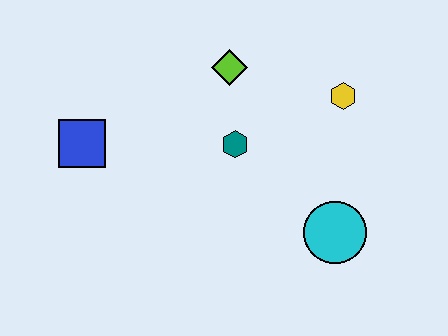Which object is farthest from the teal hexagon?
The blue square is farthest from the teal hexagon.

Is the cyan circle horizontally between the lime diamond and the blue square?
No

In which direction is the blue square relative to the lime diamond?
The blue square is to the left of the lime diamond.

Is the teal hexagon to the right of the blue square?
Yes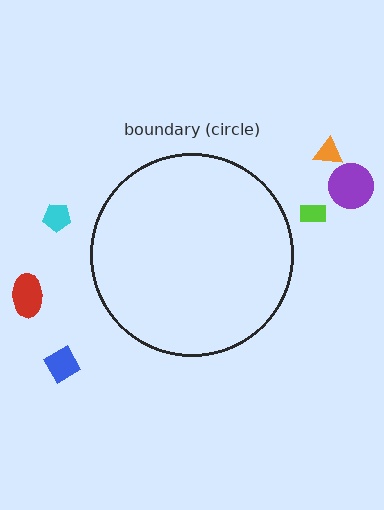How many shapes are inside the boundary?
0 inside, 6 outside.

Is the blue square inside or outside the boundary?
Outside.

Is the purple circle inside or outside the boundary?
Outside.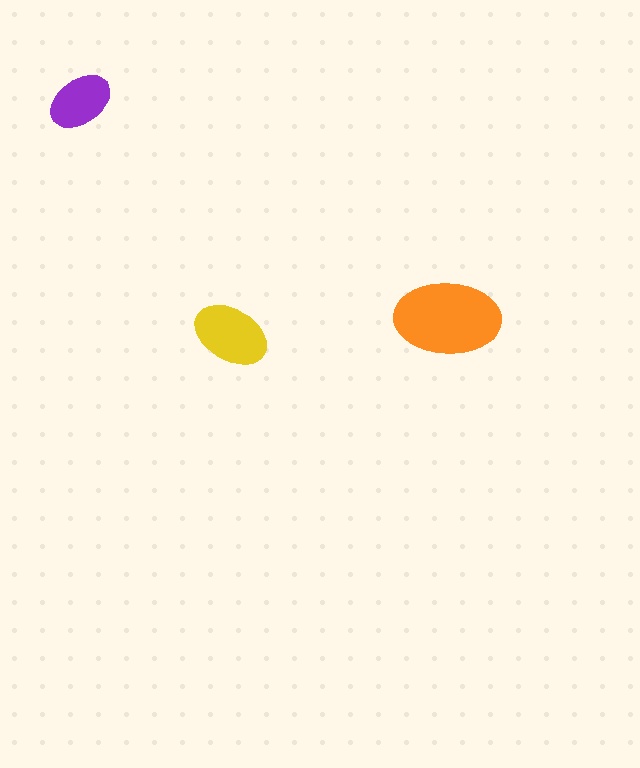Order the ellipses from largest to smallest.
the orange one, the yellow one, the purple one.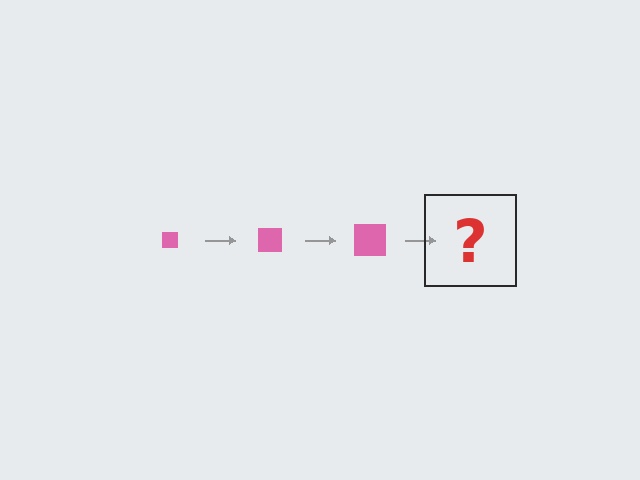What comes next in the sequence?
The next element should be a pink square, larger than the previous one.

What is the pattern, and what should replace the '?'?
The pattern is that the square gets progressively larger each step. The '?' should be a pink square, larger than the previous one.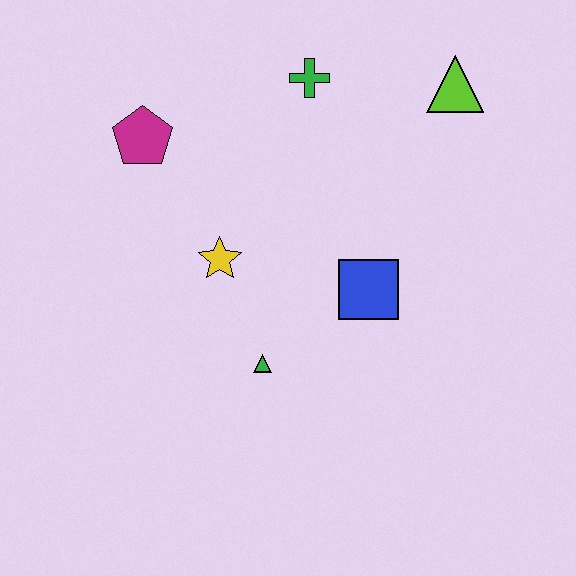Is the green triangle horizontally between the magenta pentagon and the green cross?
Yes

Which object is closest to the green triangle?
The yellow star is closest to the green triangle.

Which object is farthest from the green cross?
The green triangle is farthest from the green cross.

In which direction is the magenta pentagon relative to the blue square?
The magenta pentagon is to the left of the blue square.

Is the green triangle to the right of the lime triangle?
No